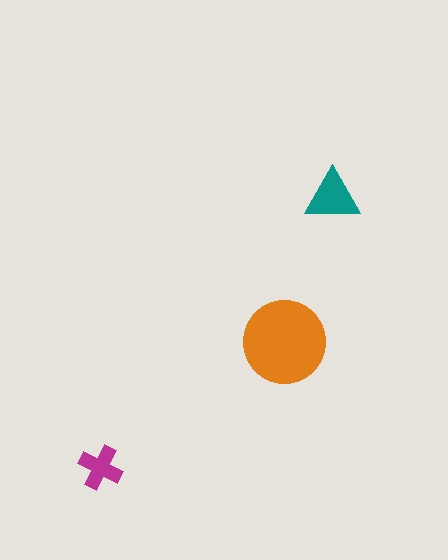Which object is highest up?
The teal triangle is topmost.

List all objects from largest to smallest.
The orange circle, the teal triangle, the magenta cross.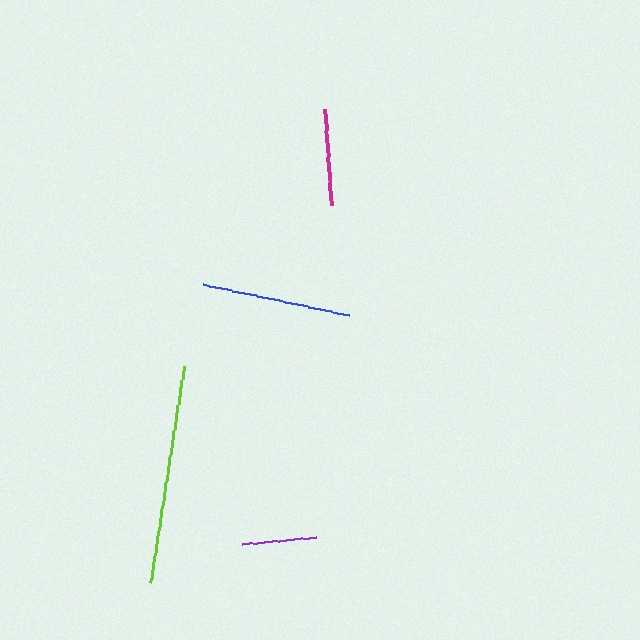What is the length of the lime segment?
The lime segment is approximately 219 pixels long.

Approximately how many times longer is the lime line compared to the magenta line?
The lime line is approximately 2.3 times the length of the magenta line.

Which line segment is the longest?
The lime line is the longest at approximately 219 pixels.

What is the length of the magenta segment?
The magenta segment is approximately 96 pixels long.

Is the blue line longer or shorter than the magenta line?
The blue line is longer than the magenta line.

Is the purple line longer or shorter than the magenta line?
The magenta line is longer than the purple line.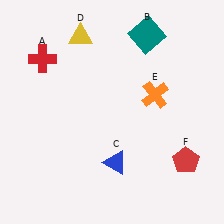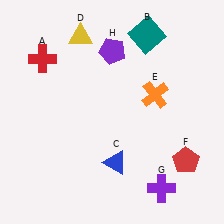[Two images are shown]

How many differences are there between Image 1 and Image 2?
There are 2 differences between the two images.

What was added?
A purple cross (G), a purple pentagon (H) were added in Image 2.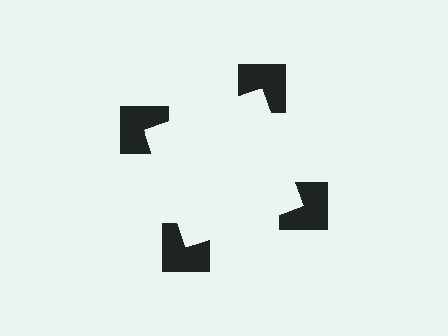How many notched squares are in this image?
There are 4 — one at each vertex of the illusory square.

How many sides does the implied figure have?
4 sides.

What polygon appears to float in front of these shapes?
An illusory square — its edges are inferred from the aligned wedge cuts in the notched squares, not physically drawn.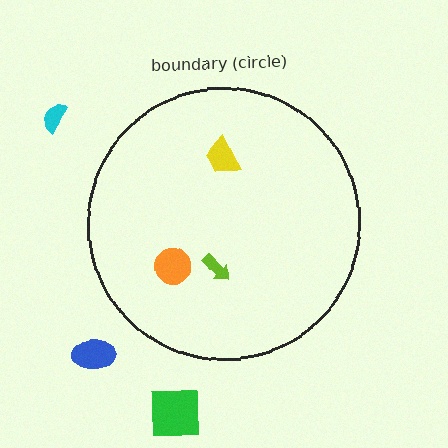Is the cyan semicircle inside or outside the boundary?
Outside.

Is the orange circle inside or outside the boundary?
Inside.